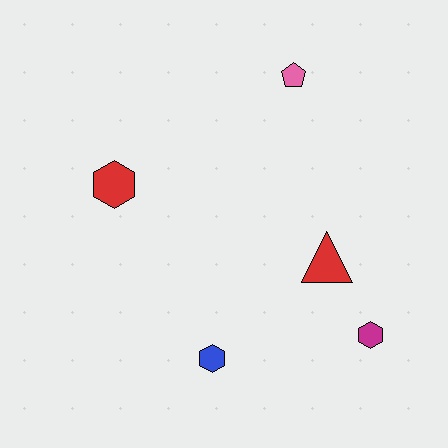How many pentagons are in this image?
There is 1 pentagon.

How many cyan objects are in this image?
There are no cyan objects.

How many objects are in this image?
There are 5 objects.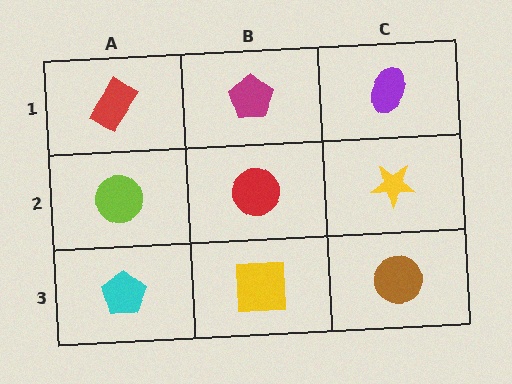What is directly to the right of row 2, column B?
A yellow star.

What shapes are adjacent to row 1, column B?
A red circle (row 2, column B), a red rectangle (row 1, column A), a purple ellipse (row 1, column C).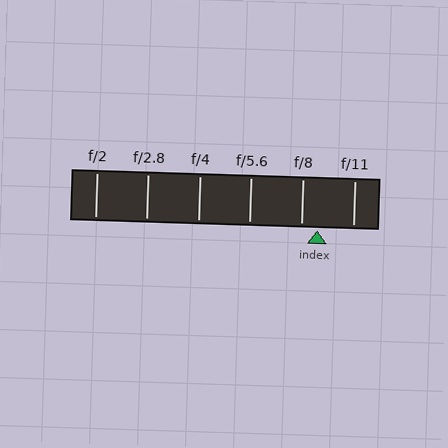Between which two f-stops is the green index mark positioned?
The index mark is between f/8 and f/11.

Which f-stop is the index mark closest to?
The index mark is closest to f/8.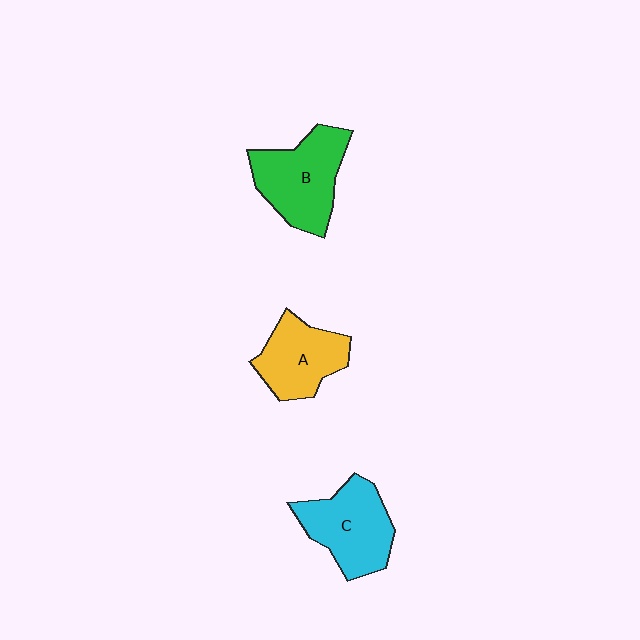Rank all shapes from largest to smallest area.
From largest to smallest: B (green), C (cyan), A (yellow).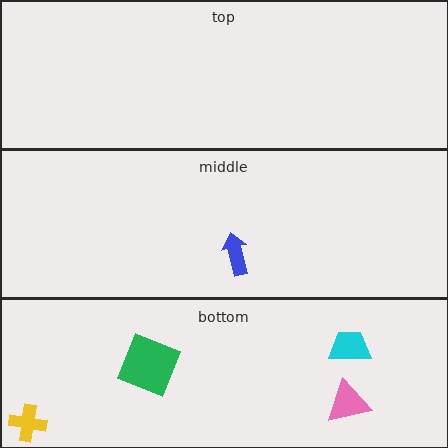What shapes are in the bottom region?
The yellow cross, the cyan trapezoid, the pink triangle, the green square.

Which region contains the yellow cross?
The bottom region.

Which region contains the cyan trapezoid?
The bottom region.